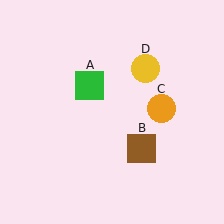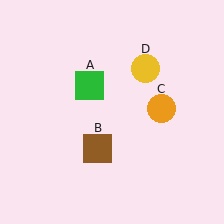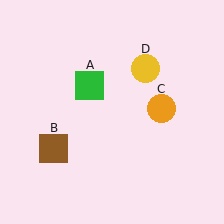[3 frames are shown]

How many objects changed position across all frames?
1 object changed position: brown square (object B).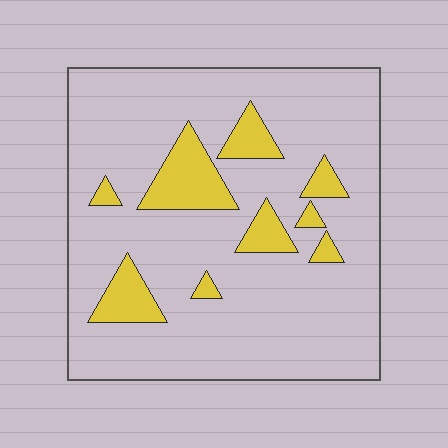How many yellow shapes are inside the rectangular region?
9.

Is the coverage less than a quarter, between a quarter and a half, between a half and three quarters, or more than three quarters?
Less than a quarter.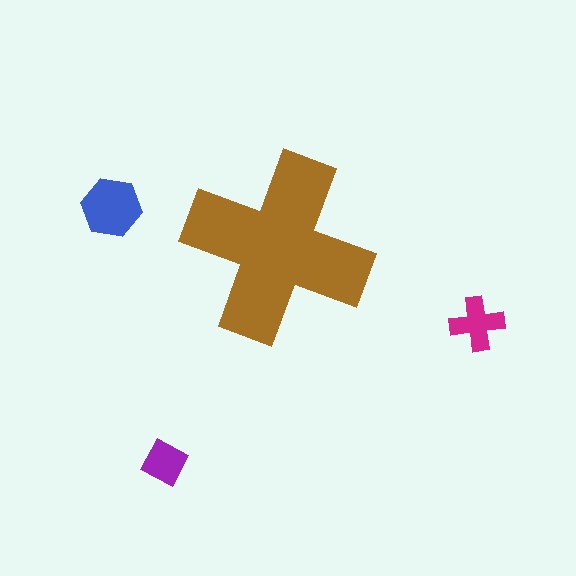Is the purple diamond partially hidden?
No, the purple diamond is fully visible.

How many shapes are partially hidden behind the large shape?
0 shapes are partially hidden.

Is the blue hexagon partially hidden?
No, the blue hexagon is fully visible.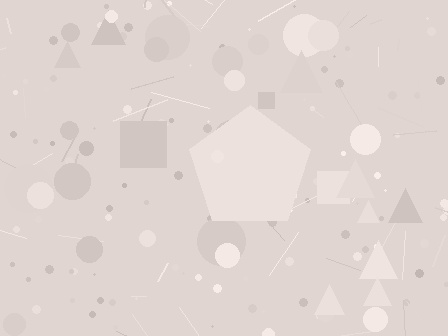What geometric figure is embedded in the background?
A pentagon is embedded in the background.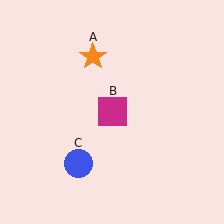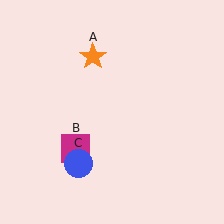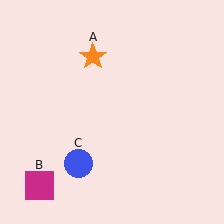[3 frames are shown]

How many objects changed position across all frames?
1 object changed position: magenta square (object B).